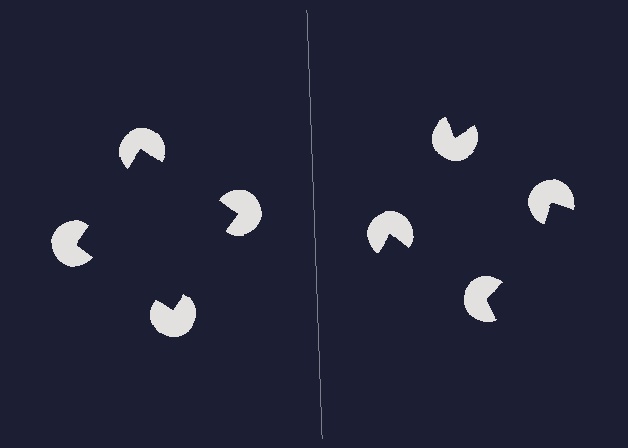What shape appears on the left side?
An illusory square.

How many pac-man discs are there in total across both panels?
8 — 4 on each side.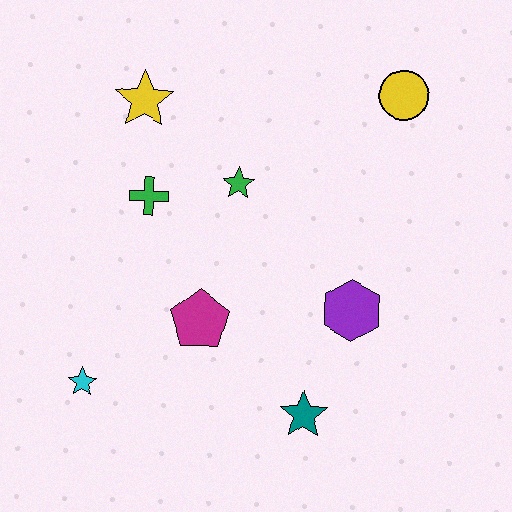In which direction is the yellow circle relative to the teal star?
The yellow circle is above the teal star.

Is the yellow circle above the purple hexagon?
Yes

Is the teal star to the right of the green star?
Yes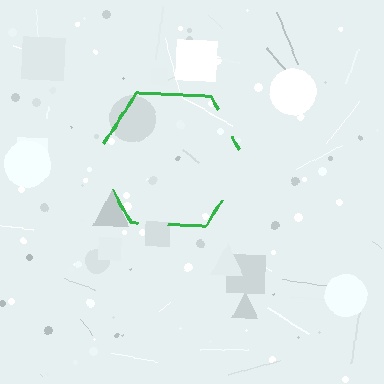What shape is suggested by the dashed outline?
The dashed outline suggests a hexagon.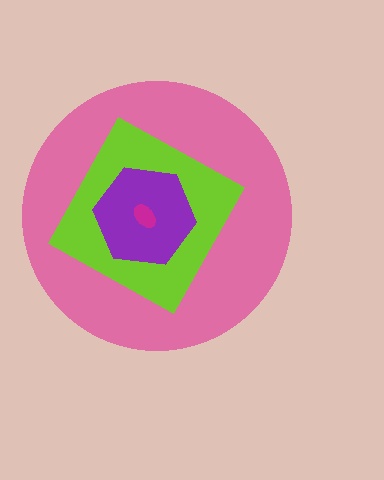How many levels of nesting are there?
4.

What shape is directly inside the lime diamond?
The purple hexagon.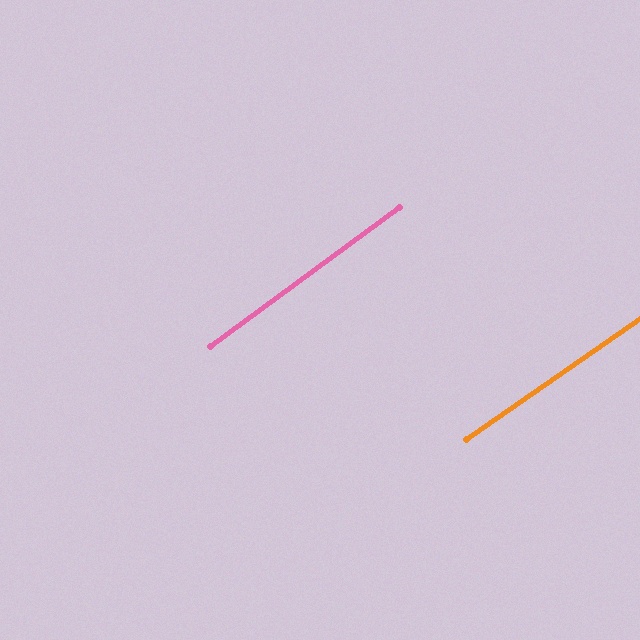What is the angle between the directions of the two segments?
Approximately 2 degrees.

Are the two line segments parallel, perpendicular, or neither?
Parallel — their directions differ by only 1.6°.